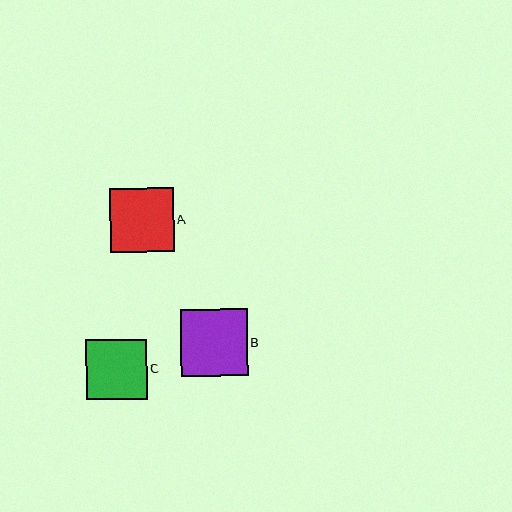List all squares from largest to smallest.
From largest to smallest: B, A, C.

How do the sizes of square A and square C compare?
Square A and square C are approximately the same size.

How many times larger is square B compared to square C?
Square B is approximately 1.1 times the size of square C.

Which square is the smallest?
Square C is the smallest with a size of approximately 61 pixels.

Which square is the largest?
Square B is the largest with a size of approximately 67 pixels.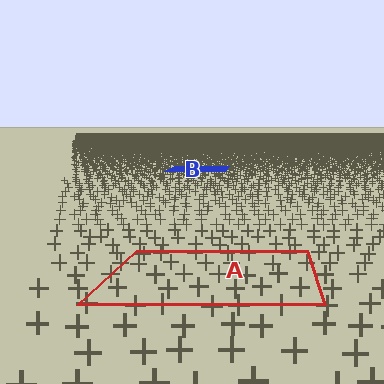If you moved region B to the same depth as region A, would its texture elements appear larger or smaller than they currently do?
They would appear larger. At a closer depth, the same texture elements are projected at a bigger on-screen size.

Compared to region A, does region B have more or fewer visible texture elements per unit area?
Region B has more texture elements per unit area — they are packed more densely because it is farther away.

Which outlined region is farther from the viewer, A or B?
Region B is farther from the viewer — the texture elements inside it appear smaller and more densely packed.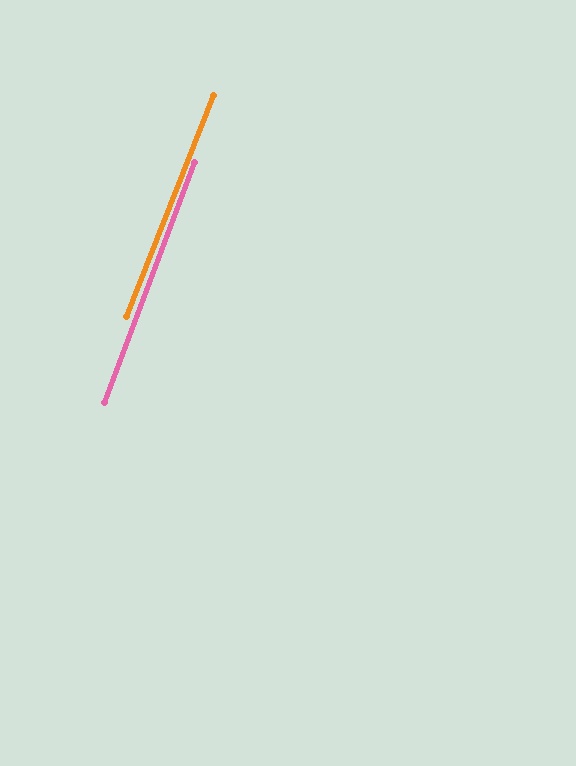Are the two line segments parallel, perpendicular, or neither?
Parallel — their directions differ by only 1.1°.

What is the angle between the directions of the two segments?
Approximately 1 degree.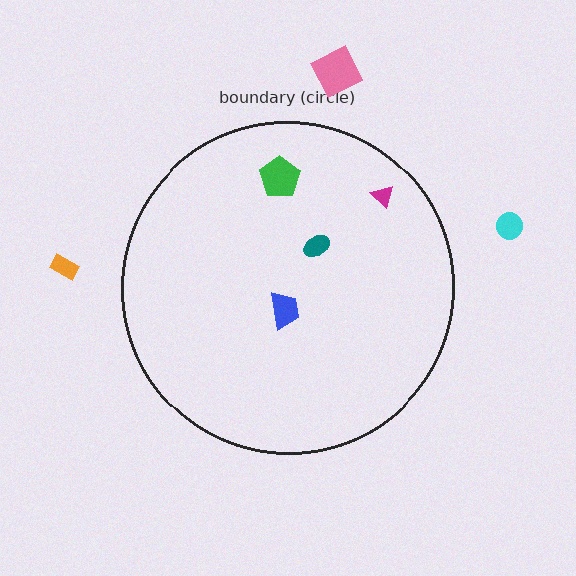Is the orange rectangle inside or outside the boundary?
Outside.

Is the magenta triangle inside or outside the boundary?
Inside.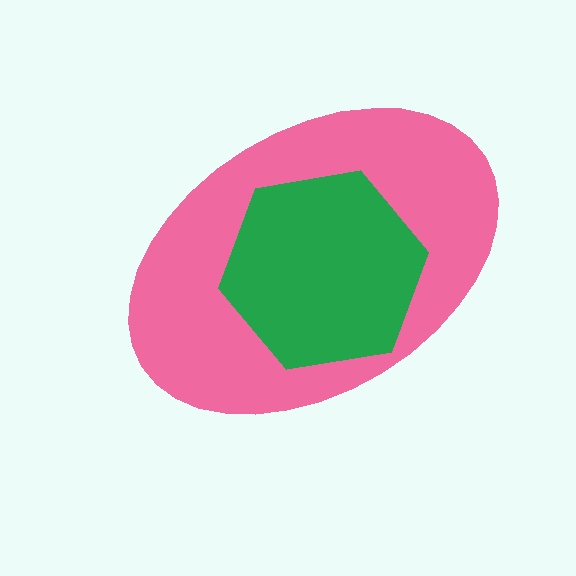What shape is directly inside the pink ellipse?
The green hexagon.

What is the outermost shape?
The pink ellipse.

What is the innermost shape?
The green hexagon.